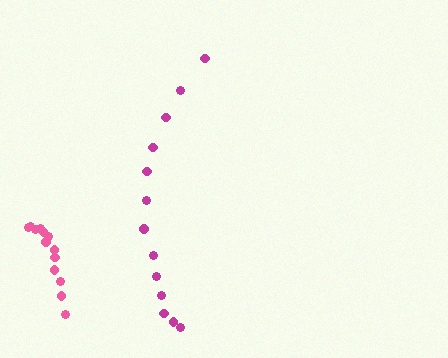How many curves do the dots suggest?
There are 2 distinct paths.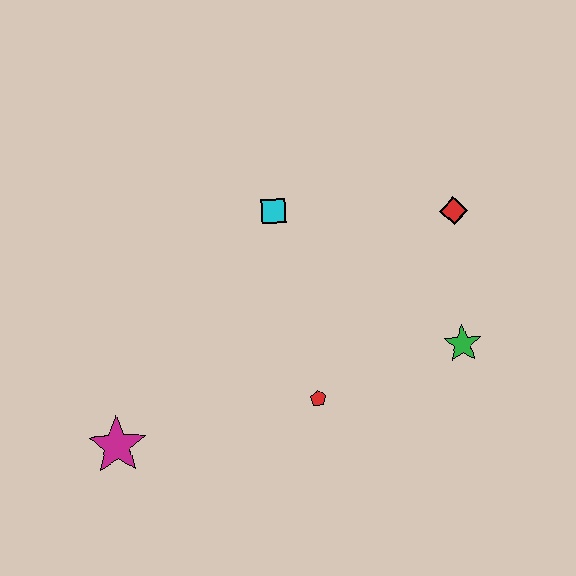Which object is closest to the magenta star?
The red pentagon is closest to the magenta star.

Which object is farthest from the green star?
The magenta star is farthest from the green star.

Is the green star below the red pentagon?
No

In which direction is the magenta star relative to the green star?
The magenta star is to the left of the green star.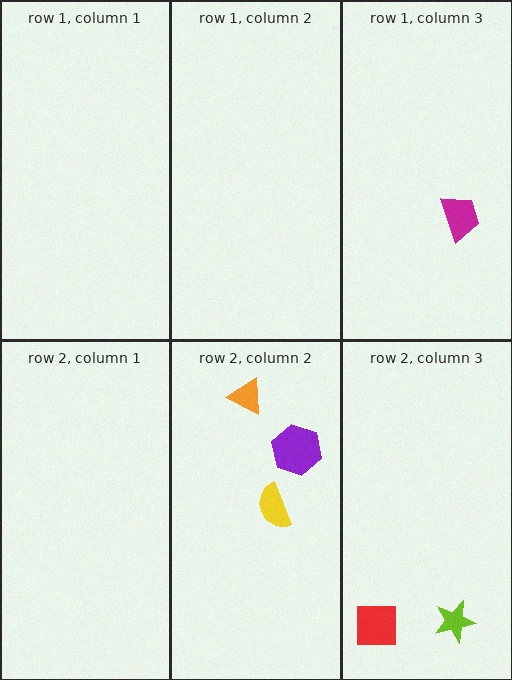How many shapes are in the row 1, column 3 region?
1.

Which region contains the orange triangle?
The row 2, column 2 region.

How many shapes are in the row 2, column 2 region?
3.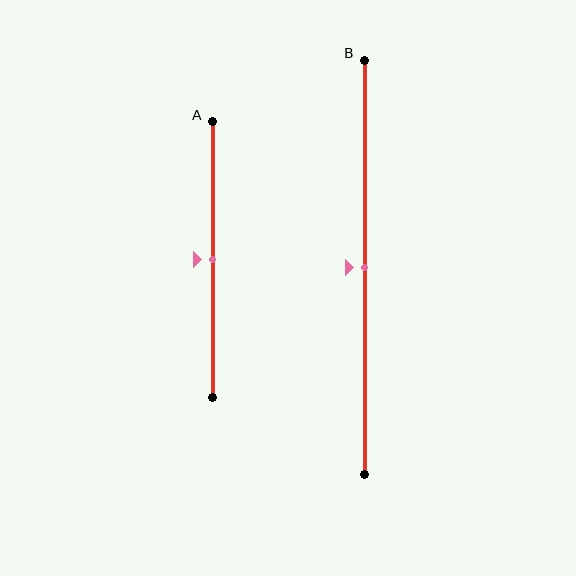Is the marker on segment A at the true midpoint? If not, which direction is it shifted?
Yes, the marker on segment A is at the true midpoint.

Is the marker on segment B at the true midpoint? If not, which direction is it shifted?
Yes, the marker on segment B is at the true midpoint.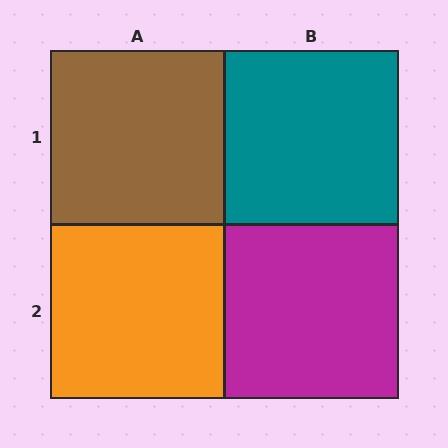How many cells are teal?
1 cell is teal.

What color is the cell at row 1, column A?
Brown.